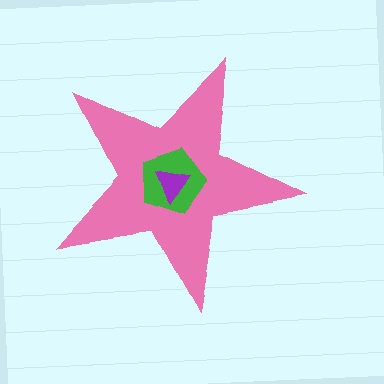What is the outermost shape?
The pink star.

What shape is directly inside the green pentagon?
The purple triangle.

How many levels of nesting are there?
3.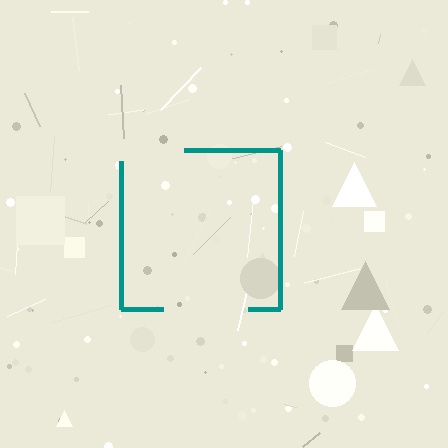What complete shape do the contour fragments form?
The contour fragments form a square.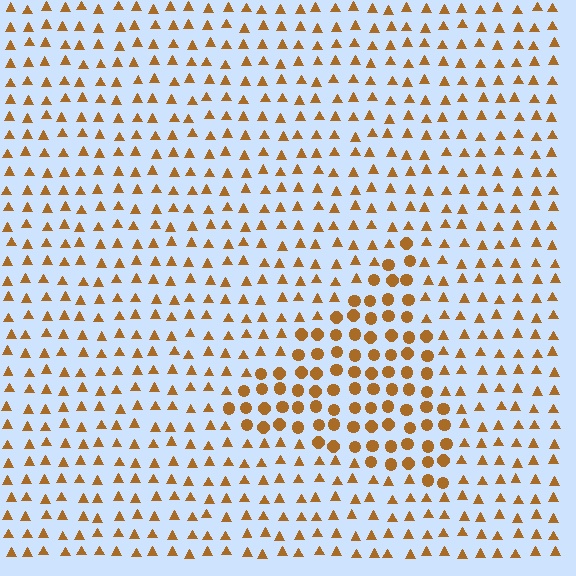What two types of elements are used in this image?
The image uses circles inside the triangle region and triangles outside it.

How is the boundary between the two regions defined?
The boundary is defined by a change in element shape: circles inside vs. triangles outside. All elements share the same color and spacing.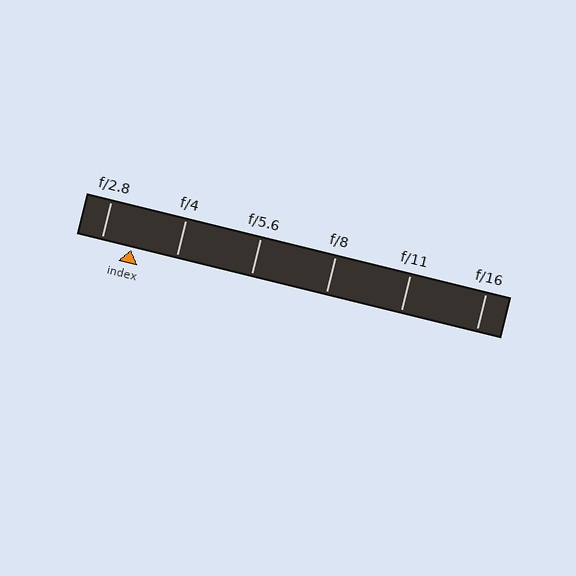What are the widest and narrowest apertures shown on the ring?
The widest aperture shown is f/2.8 and the narrowest is f/16.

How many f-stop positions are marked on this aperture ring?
There are 6 f-stop positions marked.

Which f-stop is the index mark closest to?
The index mark is closest to f/2.8.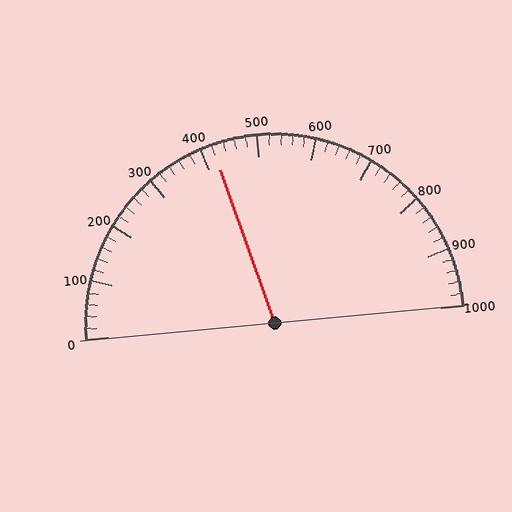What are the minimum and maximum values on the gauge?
The gauge ranges from 0 to 1000.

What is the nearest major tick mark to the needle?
The nearest major tick mark is 400.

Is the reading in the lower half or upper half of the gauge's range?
The reading is in the lower half of the range (0 to 1000).